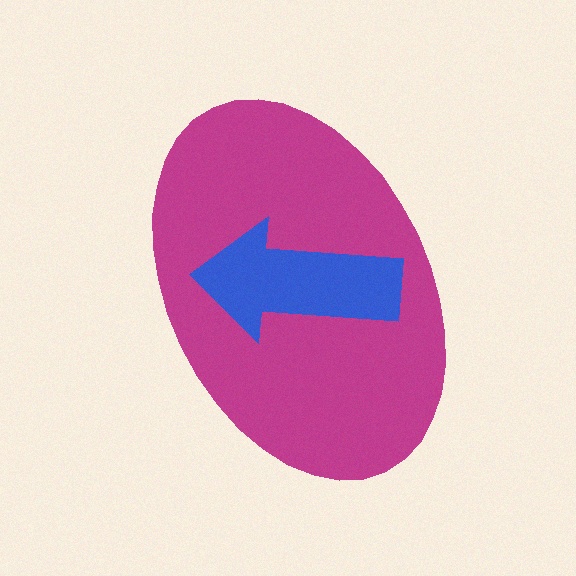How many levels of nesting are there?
2.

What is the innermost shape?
The blue arrow.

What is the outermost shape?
The magenta ellipse.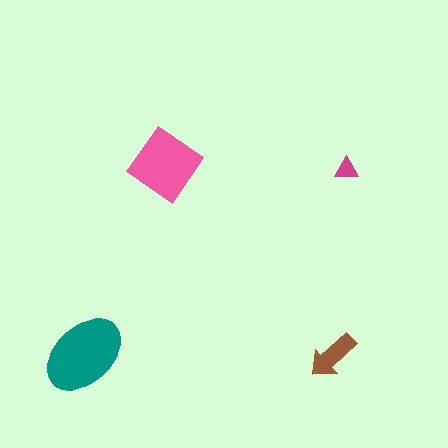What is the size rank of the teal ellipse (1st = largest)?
1st.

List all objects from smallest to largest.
The magenta triangle, the brown arrow, the pink diamond, the teal ellipse.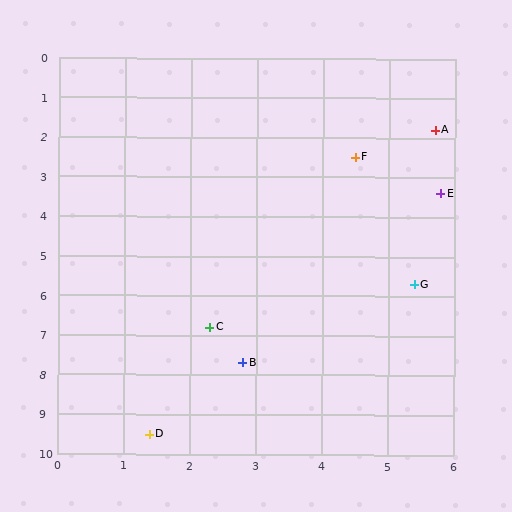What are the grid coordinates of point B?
Point B is at approximately (2.8, 7.7).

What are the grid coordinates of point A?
Point A is at approximately (5.7, 1.8).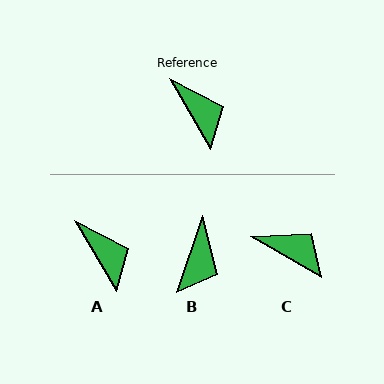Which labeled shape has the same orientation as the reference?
A.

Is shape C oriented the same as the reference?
No, it is off by about 29 degrees.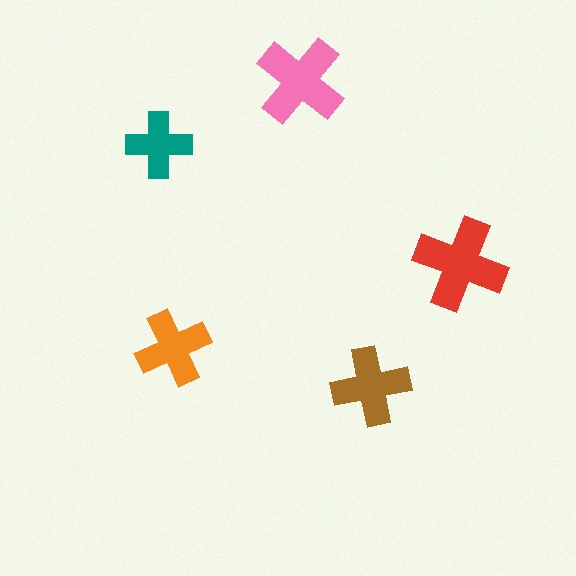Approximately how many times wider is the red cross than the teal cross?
About 1.5 times wider.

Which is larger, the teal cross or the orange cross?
The orange one.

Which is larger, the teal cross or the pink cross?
The pink one.